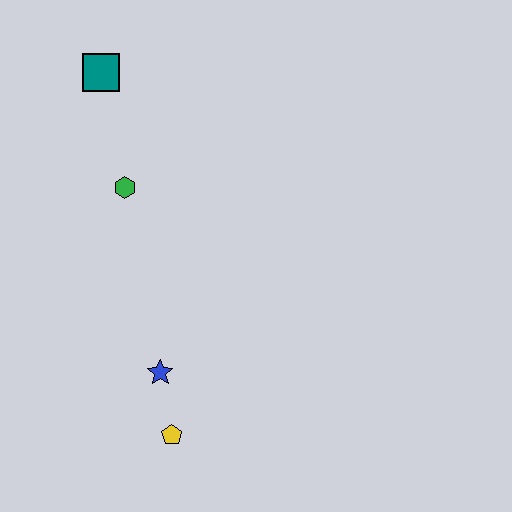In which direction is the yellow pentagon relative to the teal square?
The yellow pentagon is below the teal square.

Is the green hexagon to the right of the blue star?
No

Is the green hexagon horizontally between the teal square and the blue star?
Yes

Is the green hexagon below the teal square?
Yes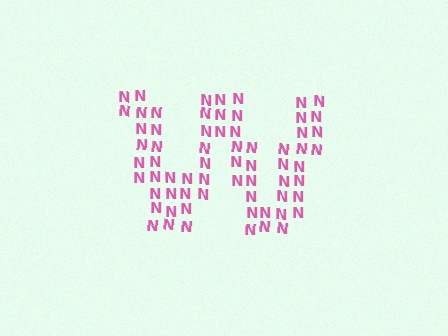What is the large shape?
The large shape is the letter W.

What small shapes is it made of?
It is made of small letter N's.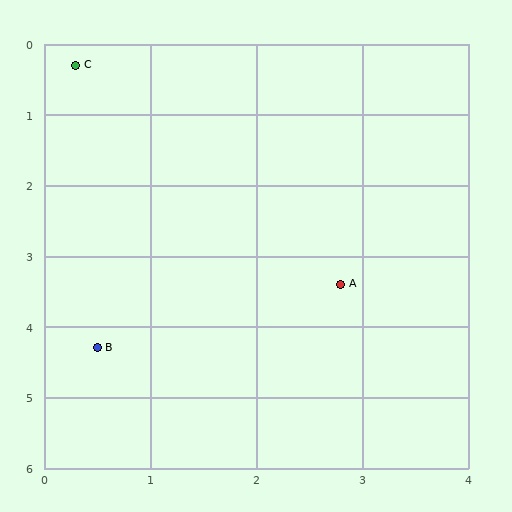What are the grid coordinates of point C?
Point C is at approximately (0.3, 0.3).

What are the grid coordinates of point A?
Point A is at approximately (2.8, 3.4).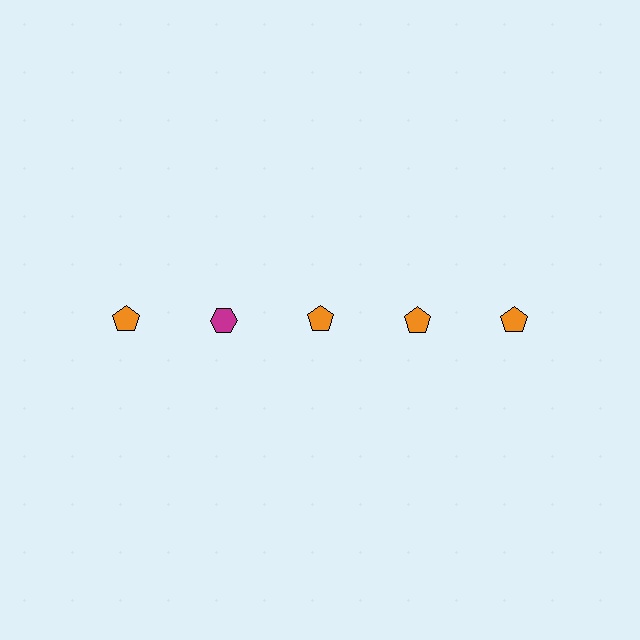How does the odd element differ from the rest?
It differs in both color (magenta instead of orange) and shape (hexagon instead of pentagon).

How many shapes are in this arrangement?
There are 5 shapes arranged in a grid pattern.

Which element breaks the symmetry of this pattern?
The magenta hexagon in the top row, second from left column breaks the symmetry. All other shapes are orange pentagons.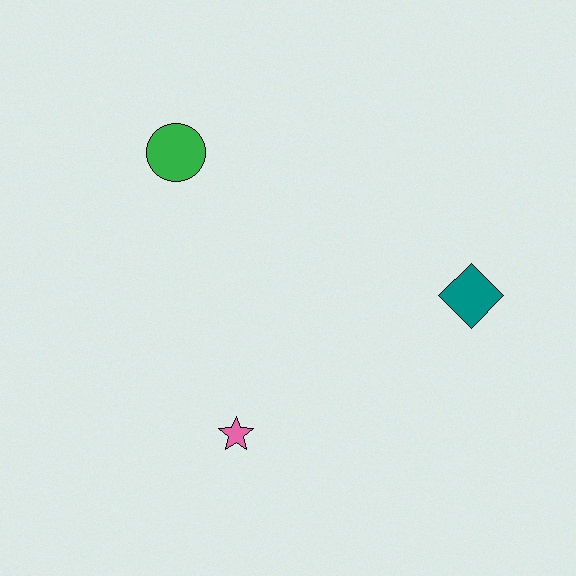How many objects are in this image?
There are 3 objects.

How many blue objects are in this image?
There are no blue objects.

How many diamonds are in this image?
There is 1 diamond.